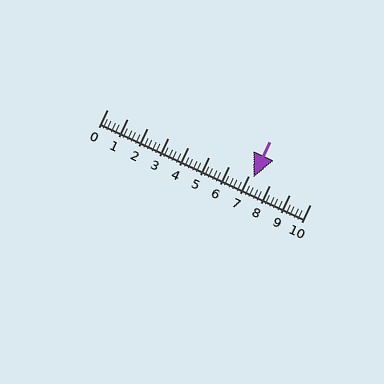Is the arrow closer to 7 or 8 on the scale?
The arrow is closer to 7.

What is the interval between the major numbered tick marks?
The major tick marks are spaced 1 units apart.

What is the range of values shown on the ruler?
The ruler shows values from 0 to 10.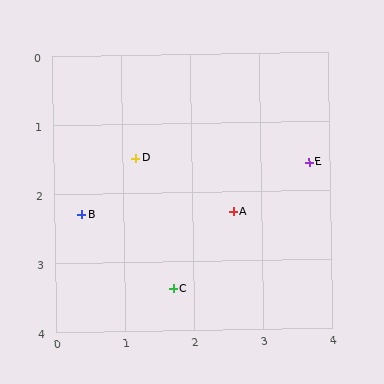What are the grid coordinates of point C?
Point C is at approximately (1.7, 3.4).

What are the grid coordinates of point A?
Point A is at approximately (2.6, 2.3).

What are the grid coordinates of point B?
Point B is at approximately (0.4, 2.3).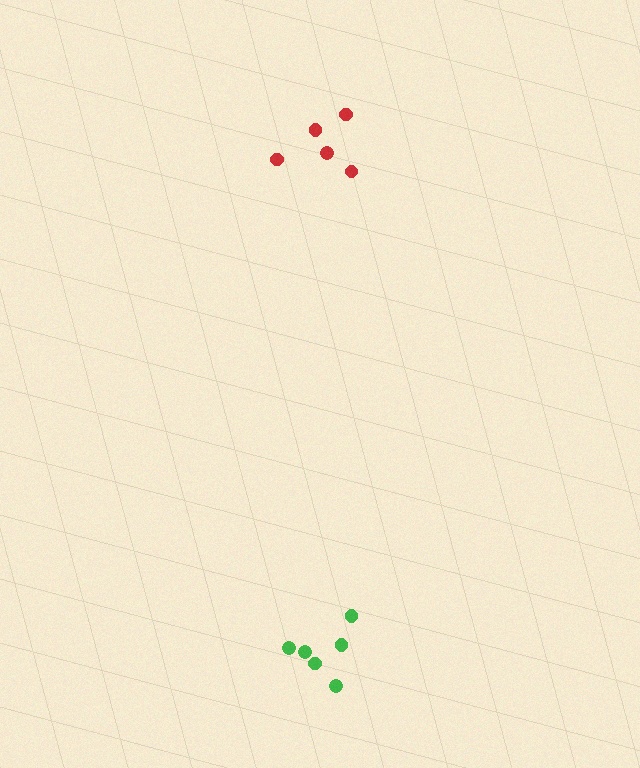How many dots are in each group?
Group 1: 6 dots, Group 2: 5 dots (11 total).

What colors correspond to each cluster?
The clusters are colored: green, red.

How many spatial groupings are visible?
There are 2 spatial groupings.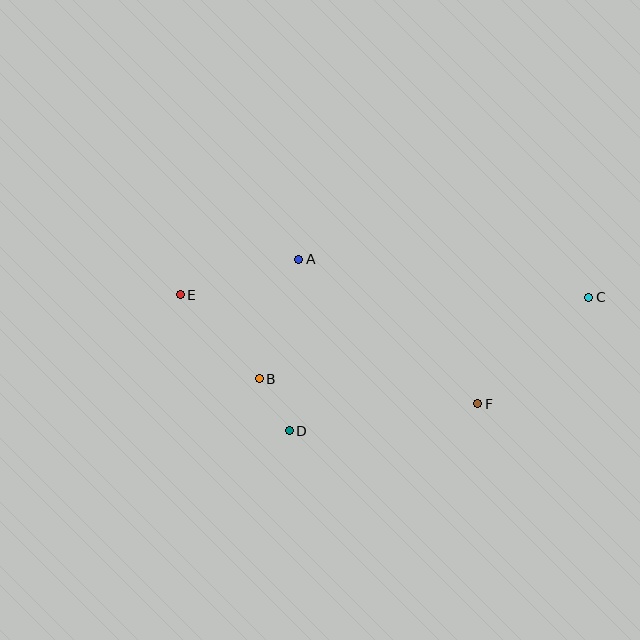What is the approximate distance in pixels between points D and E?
The distance between D and E is approximately 175 pixels.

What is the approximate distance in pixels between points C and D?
The distance between C and D is approximately 328 pixels.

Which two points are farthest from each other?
Points C and E are farthest from each other.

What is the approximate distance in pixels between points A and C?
The distance between A and C is approximately 292 pixels.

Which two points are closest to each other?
Points B and D are closest to each other.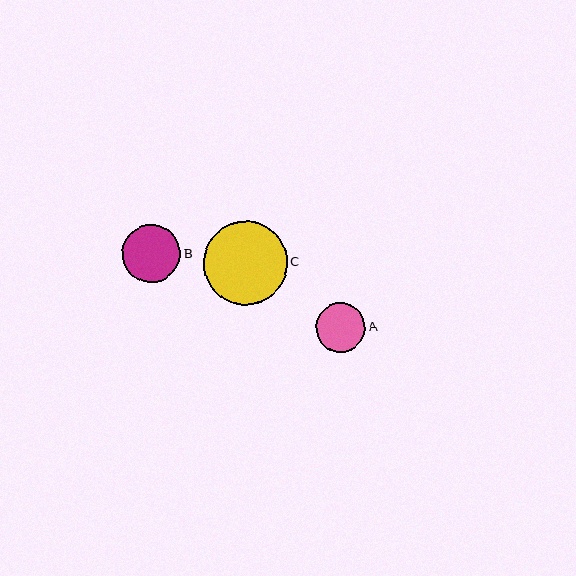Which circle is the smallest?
Circle A is the smallest with a size of approximately 50 pixels.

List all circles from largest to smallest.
From largest to smallest: C, B, A.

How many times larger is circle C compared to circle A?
Circle C is approximately 1.7 times the size of circle A.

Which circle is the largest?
Circle C is the largest with a size of approximately 83 pixels.